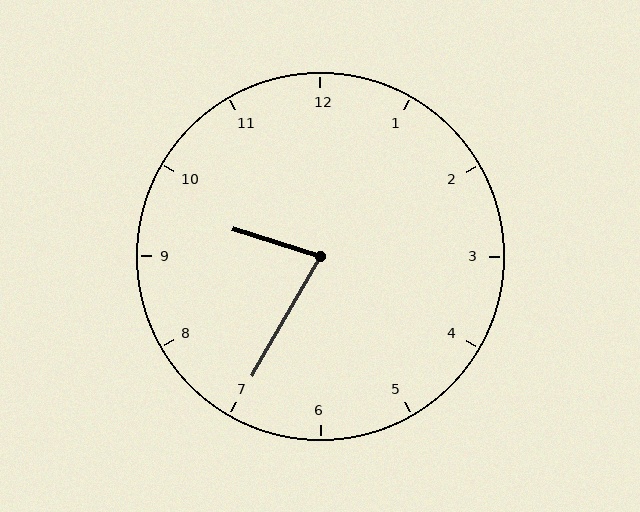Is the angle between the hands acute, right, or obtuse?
It is acute.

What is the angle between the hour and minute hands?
Approximately 78 degrees.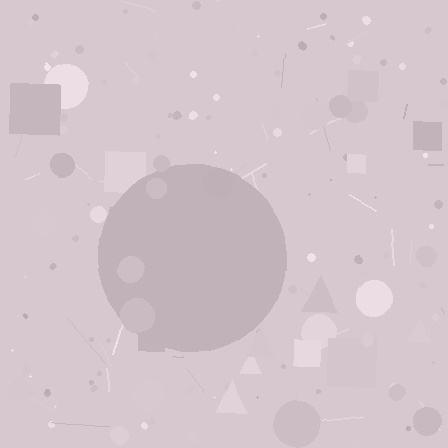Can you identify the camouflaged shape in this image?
The camouflaged shape is a circle.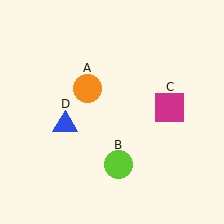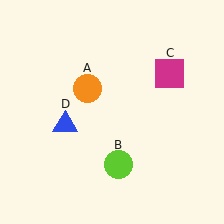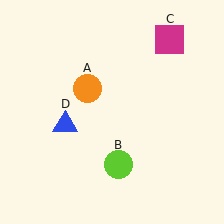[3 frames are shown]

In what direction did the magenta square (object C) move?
The magenta square (object C) moved up.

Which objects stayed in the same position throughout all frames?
Orange circle (object A) and lime circle (object B) and blue triangle (object D) remained stationary.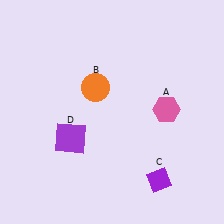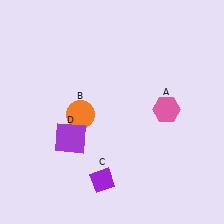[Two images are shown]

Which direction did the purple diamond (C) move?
The purple diamond (C) moved left.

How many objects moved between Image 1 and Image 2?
2 objects moved between the two images.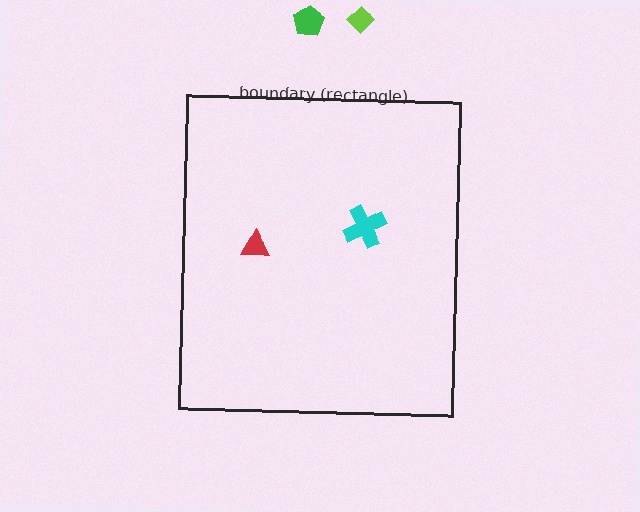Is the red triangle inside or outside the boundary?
Inside.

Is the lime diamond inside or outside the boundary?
Outside.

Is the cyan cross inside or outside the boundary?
Inside.